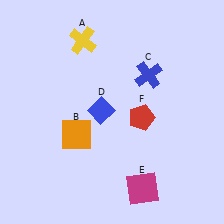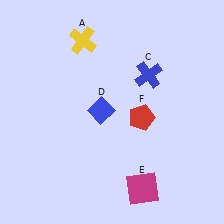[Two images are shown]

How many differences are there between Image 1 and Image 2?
There is 1 difference between the two images.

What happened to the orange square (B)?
The orange square (B) was removed in Image 2. It was in the bottom-left area of Image 1.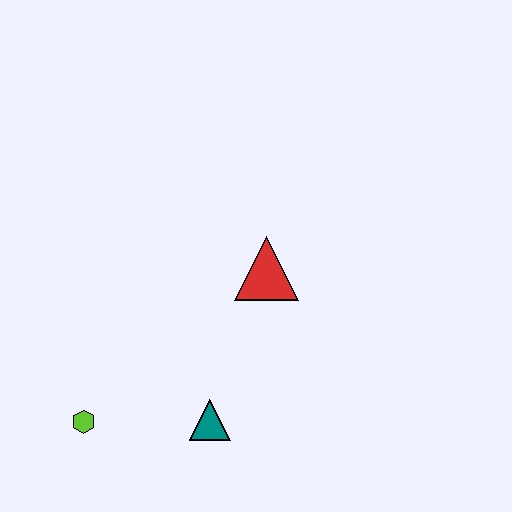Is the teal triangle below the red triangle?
Yes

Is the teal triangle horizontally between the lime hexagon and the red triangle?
Yes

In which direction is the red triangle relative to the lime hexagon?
The red triangle is to the right of the lime hexagon.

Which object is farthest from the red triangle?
The lime hexagon is farthest from the red triangle.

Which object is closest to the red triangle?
The teal triangle is closest to the red triangle.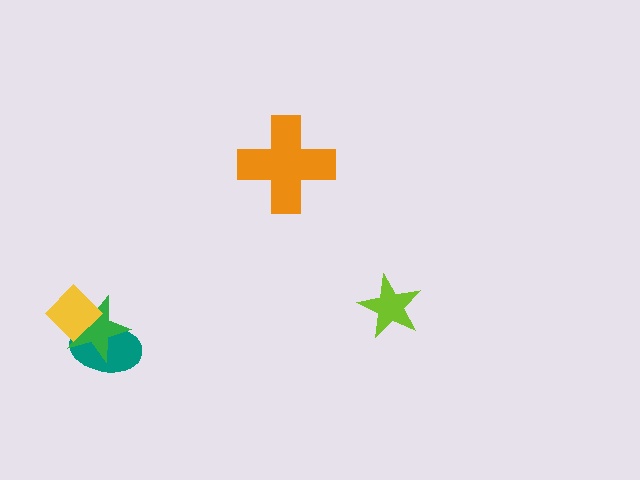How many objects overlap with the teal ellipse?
2 objects overlap with the teal ellipse.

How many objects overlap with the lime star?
0 objects overlap with the lime star.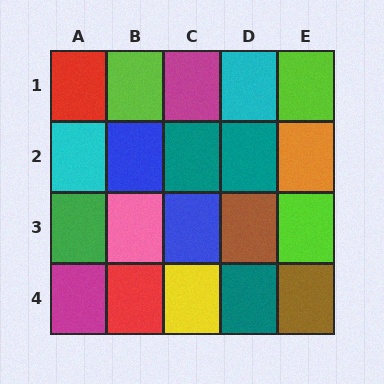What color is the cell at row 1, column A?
Red.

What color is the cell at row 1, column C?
Magenta.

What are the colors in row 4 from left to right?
Magenta, red, yellow, teal, brown.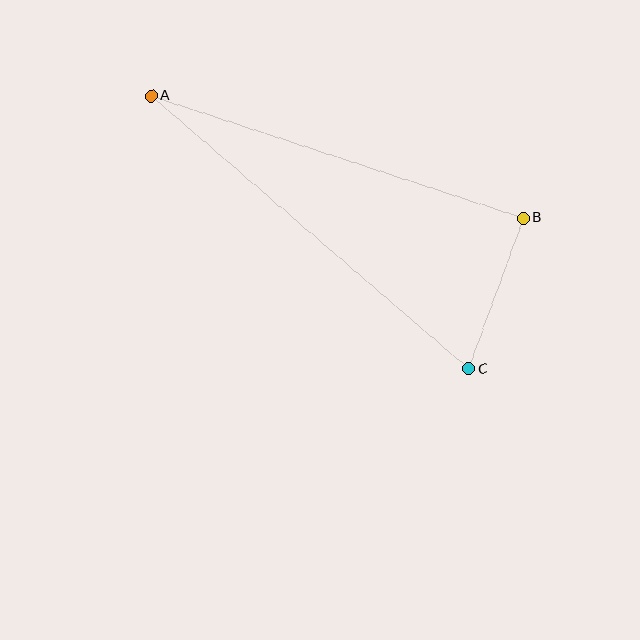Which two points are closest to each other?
Points B and C are closest to each other.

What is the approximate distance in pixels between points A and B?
The distance between A and B is approximately 392 pixels.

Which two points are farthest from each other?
Points A and C are farthest from each other.